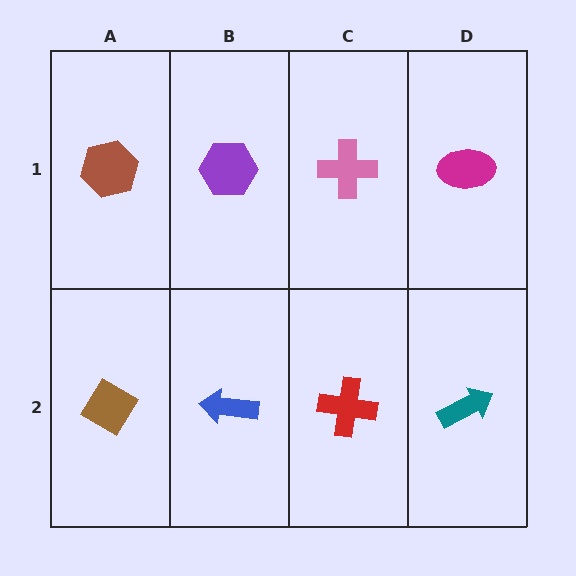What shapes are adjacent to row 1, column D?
A teal arrow (row 2, column D), a pink cross (row 1, column C).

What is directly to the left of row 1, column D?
A pink cross.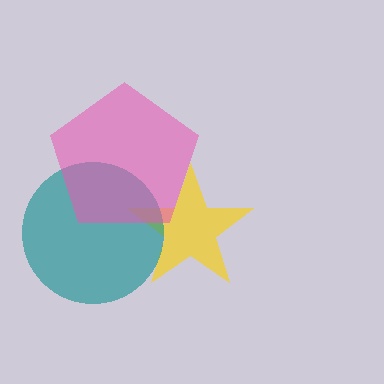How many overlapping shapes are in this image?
There are 3 overlapping shapes in the image.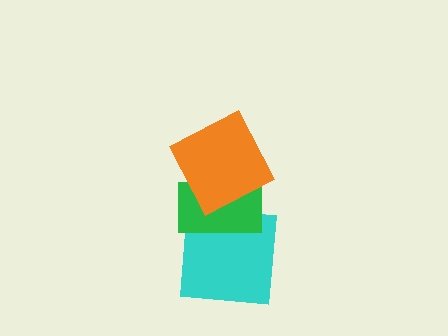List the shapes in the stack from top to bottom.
From top to bottom: the orange square, the green rectangle, the cyan square.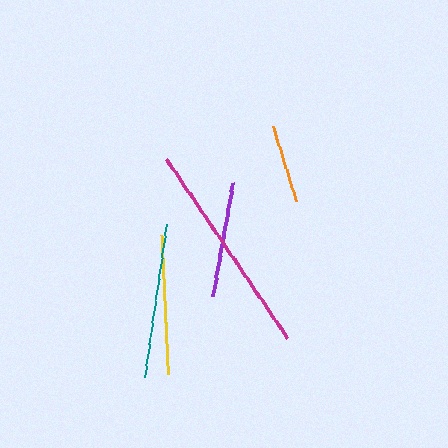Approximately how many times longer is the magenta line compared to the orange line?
The magenta line is approximately 2.8 times the length of the orange line.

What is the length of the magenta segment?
The magenta segment is approximately 217 pixels long.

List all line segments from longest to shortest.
From longest to shortest: magenta, teal, yellow, purple, orange.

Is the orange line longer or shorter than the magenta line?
The magenta line is longer than the orange line.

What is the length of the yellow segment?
The yellow segment is approximately 140 pixels long.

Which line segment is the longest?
The magenta line is the longest at approximately 217 pixels.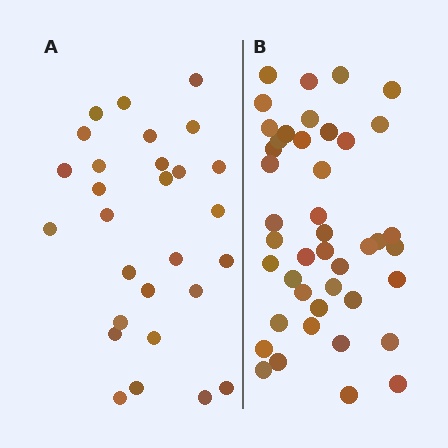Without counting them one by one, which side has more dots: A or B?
Region B (the right region) has more dots.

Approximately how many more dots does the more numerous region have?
Region B has approximately 15 more dots than region A.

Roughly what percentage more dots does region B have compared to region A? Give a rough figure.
About 55% more.